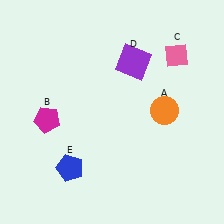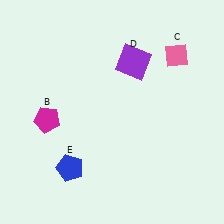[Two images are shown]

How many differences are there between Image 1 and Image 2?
There is 1 difference between the two images.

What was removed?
The orange circle (A) was removed in Image 2.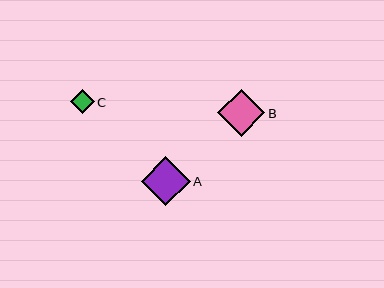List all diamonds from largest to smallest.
From largest to smallest: A, B, C.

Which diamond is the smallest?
Diamond C is the smallest with a size of approximately 24 pixels.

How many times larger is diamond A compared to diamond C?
Diamond A is approximately 2.0 times the size of diamond C.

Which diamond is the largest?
Diamond A is the largest with a size of approximately 48 pixels.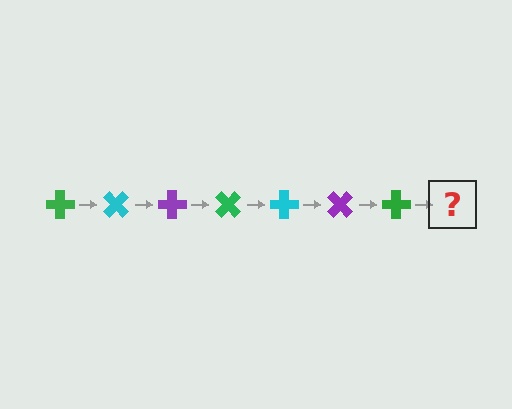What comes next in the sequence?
The next element should be a cyan cross, rotated 315 degrees from the start.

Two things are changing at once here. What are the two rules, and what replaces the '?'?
The two rules are that it rotates 45 degrees each step and the color cycles through green, cyan, and purple. The '?' should be a cyan cross, rotated 315 degrees from the start.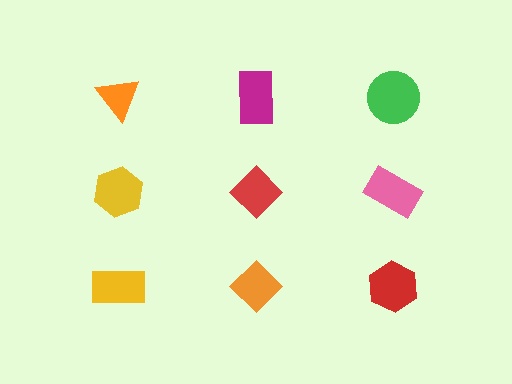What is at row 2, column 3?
A pink rectangle.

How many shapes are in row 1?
3 shapes.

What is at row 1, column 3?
A green circle.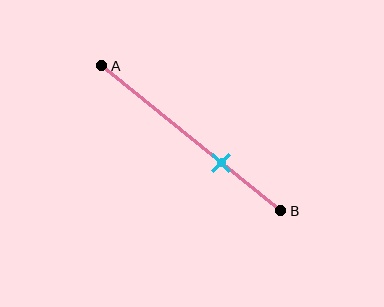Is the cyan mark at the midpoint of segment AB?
No, the mark is at about 65% from A, not at the 50% midpoint.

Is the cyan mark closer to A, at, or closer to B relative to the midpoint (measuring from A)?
The cyan mark is closer to point B than the midpoint of segment AB.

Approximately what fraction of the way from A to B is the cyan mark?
The cyan mark is approximately 65% of the way from A to B.